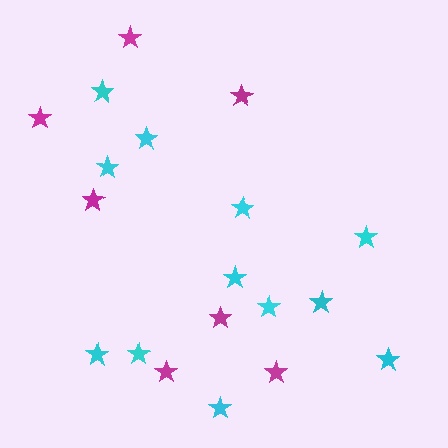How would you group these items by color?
There are 2 groups: one group of cyan stars (12) and one group of magenta stars (7).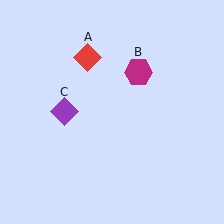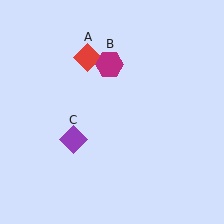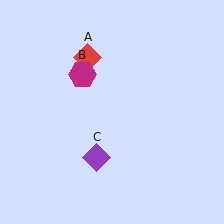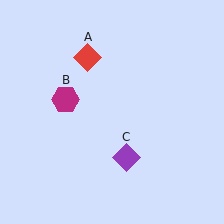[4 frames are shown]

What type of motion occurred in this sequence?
The magenta hexagon (object B), purple diamond (object C) rotated counterclockwise around the center of the scene.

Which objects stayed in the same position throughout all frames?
Red diamond (object A) remained stationary.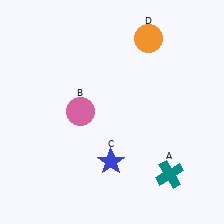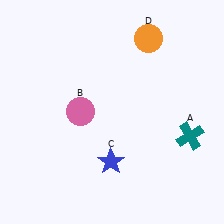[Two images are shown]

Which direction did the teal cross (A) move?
The teal cross (A) moved up.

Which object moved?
The teal cross (A) moved up.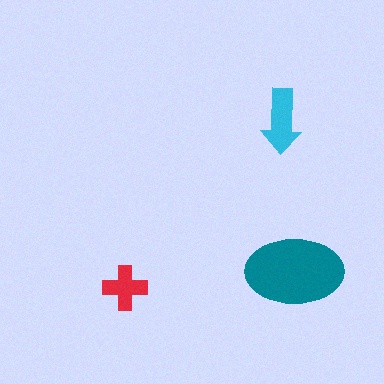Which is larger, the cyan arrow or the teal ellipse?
The teal ellipse.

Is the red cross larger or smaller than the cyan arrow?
Smaller.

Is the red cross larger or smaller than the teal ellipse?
Smaller.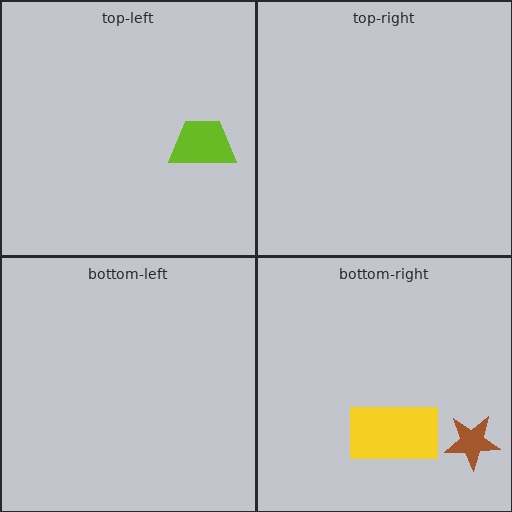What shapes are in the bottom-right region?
The brown star, the yellow rectangle.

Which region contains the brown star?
The bottom-right region.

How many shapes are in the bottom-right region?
2.